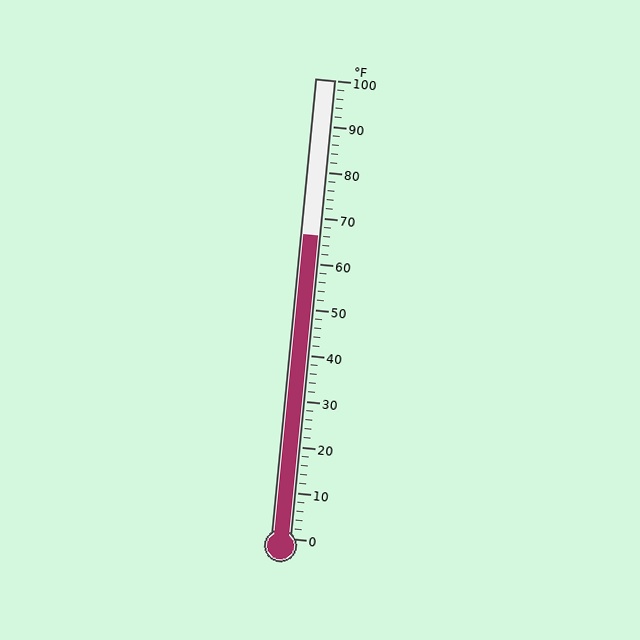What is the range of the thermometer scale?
The thermometer scale ranges from 0°F to 100°F.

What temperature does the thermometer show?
The thermometer shows approximately 66°F.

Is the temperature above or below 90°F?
The temperature is below 90°F.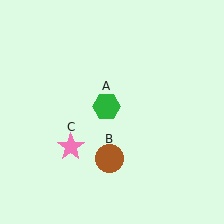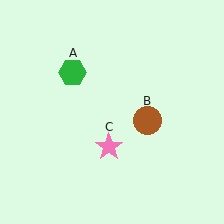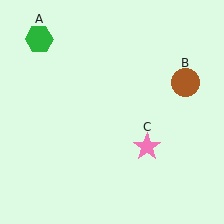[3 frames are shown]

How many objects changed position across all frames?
3 objects changed position: green hexagon (object A), brown circle (object B), pink star (object C).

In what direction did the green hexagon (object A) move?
The green hexagon (object A) moved up and to the left.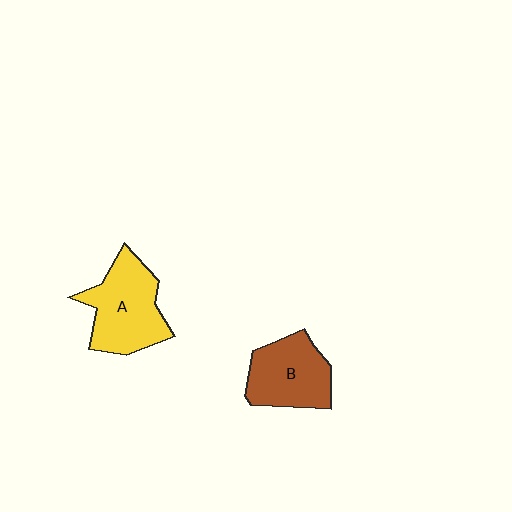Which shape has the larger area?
Shape A (yellow).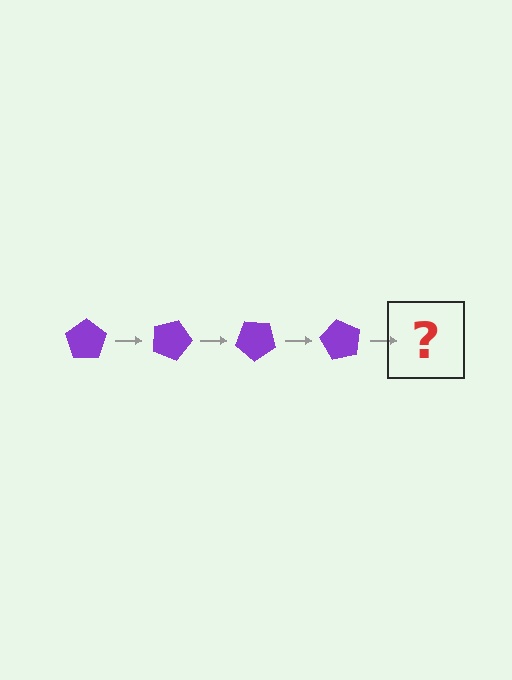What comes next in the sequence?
The next element should be a purple pentagon rotated 80 degrees.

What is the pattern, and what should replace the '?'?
The pattern is that the pentagon rotates 20 degrees each step. The '?' should be a purple pentagon rotated 80 degrees.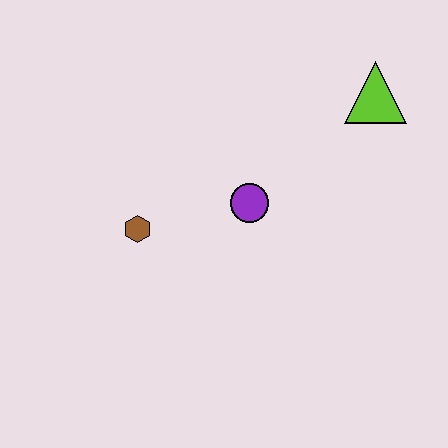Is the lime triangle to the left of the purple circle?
No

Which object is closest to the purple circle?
The brown hexagon is closest to the purple circle.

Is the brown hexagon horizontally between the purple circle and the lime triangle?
No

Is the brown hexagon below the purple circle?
Yes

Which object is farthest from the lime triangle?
The brown hexagon is farthest from the lime triangle.